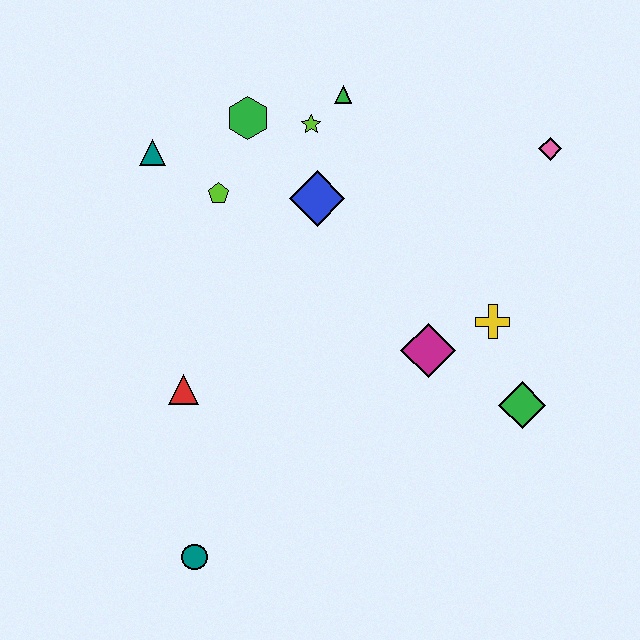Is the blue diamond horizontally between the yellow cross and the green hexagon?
Yes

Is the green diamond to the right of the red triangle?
Yes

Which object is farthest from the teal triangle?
The green diamond is farthest from the teal triangle.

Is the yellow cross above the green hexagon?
No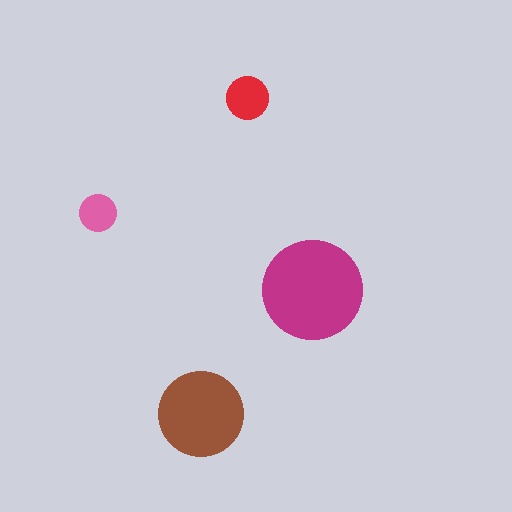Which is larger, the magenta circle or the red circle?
The magenta one.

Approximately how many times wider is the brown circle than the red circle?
About 2 times wider.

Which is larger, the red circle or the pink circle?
The red one.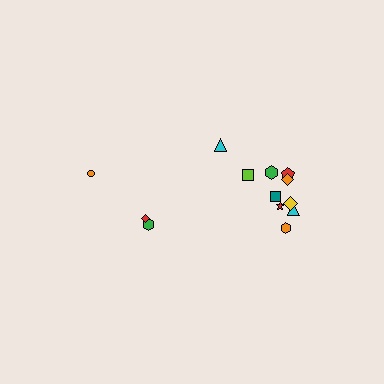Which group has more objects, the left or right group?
The right group.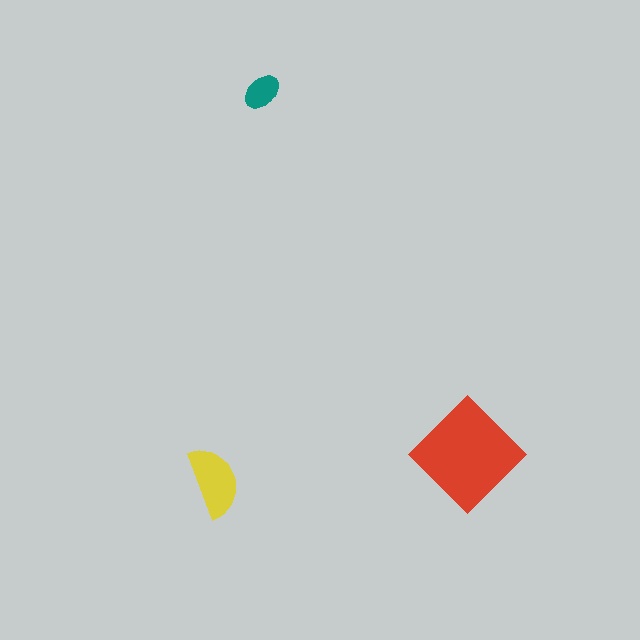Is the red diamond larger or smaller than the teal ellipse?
Larger.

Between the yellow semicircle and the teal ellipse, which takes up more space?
The yellow semicircle.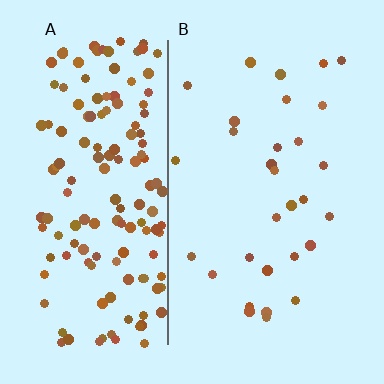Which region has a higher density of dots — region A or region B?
A (the left).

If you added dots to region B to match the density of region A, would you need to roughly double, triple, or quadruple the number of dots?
Approximately quadruple.